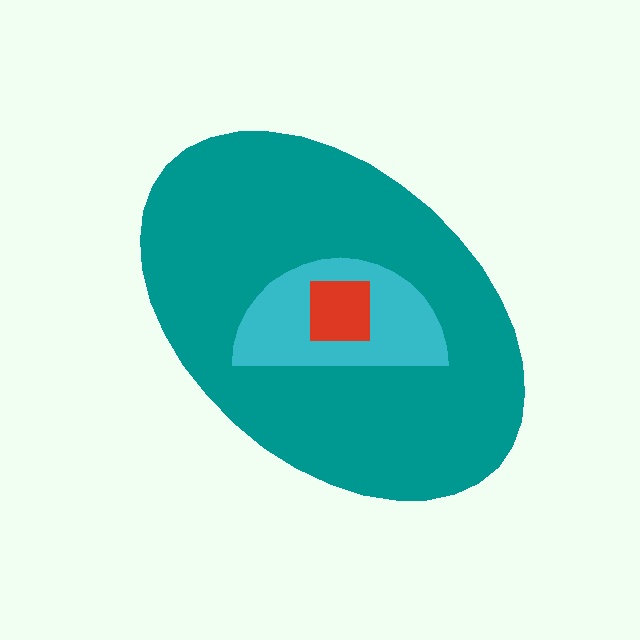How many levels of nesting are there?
3.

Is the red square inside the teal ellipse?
Yes.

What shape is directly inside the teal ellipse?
The cyan semicircle.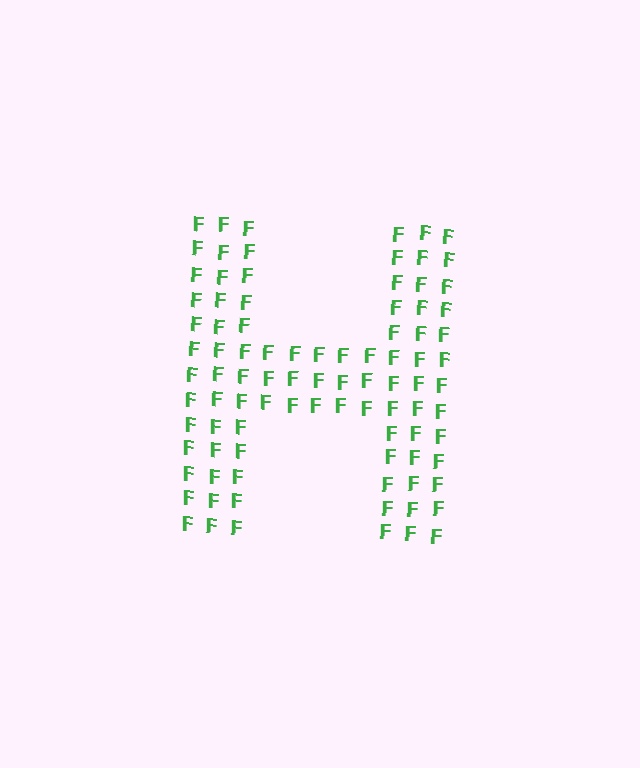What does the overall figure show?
The overall figure shows the letter H.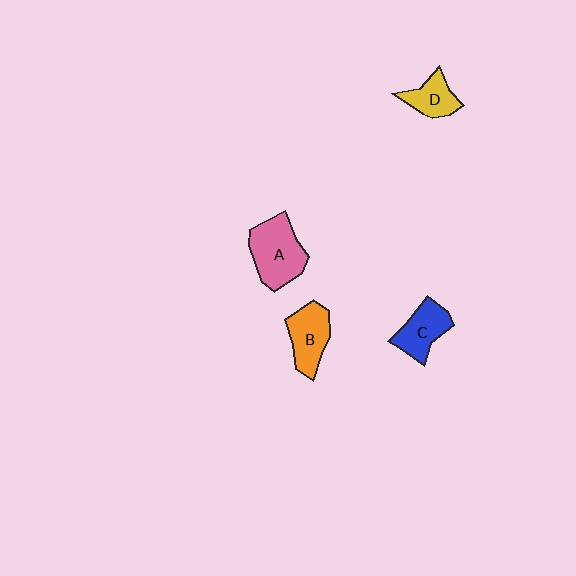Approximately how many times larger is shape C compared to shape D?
Approximately 1.3 times.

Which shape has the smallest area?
Shape D (yellow).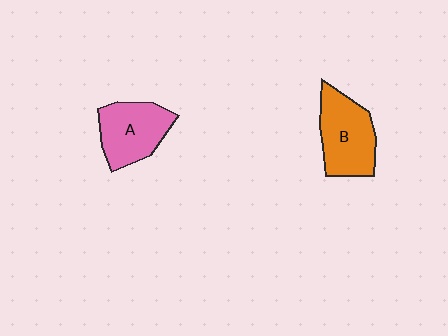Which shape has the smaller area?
Shape A (pink).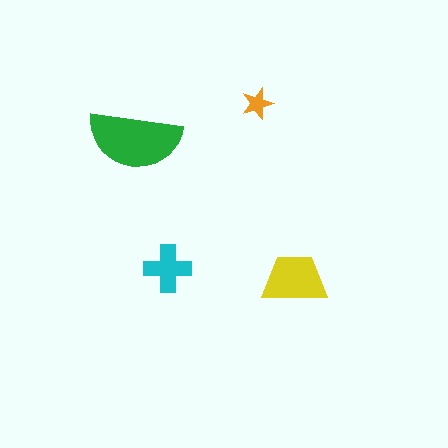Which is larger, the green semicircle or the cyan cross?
The green semicircle.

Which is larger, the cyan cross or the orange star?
The cyan cross.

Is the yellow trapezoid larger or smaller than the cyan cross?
Larger.